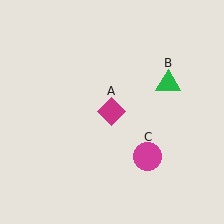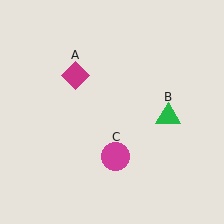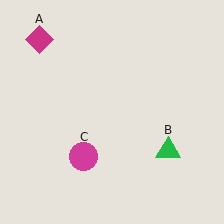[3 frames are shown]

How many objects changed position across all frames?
3 objects changed position: magenta diamond (object A), green triangle (object B), magenta circle (object C).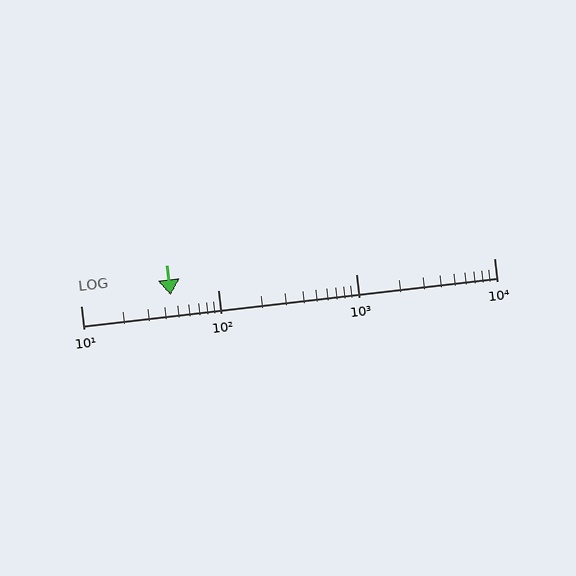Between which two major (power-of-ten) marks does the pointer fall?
The pointer is between 10 and 100.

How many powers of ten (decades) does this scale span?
The scale spans 3 decades, from 10 to 10000.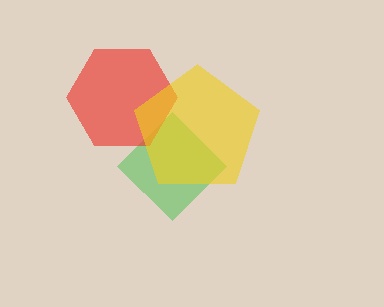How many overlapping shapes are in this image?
There are 3 overlapping shapes in the image.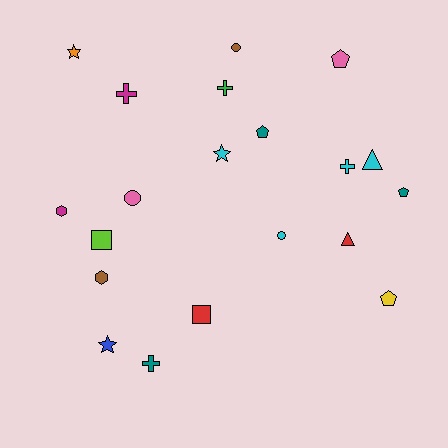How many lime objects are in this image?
There is 1 lime object.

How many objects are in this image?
There are 20 objects.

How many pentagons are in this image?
There are 4 pentagons.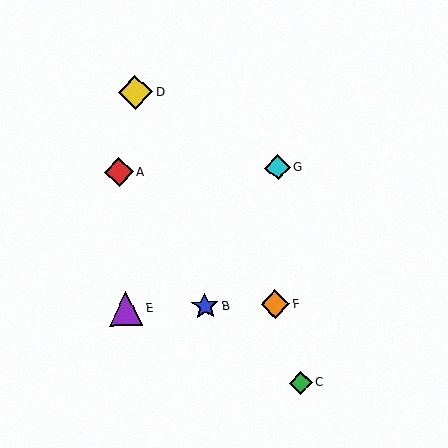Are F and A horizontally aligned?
No, F is at y≈304 and A is at y≈172.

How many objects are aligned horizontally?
3 objects (B, E, F) are aligned horizontally.